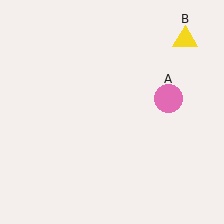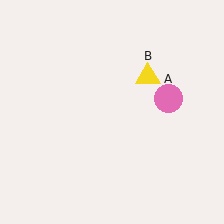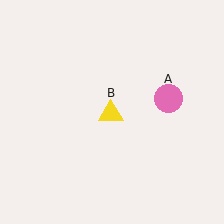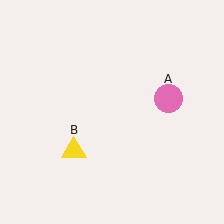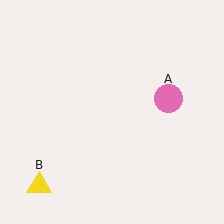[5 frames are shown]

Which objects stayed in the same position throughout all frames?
Pink circle (object A) remained stationary.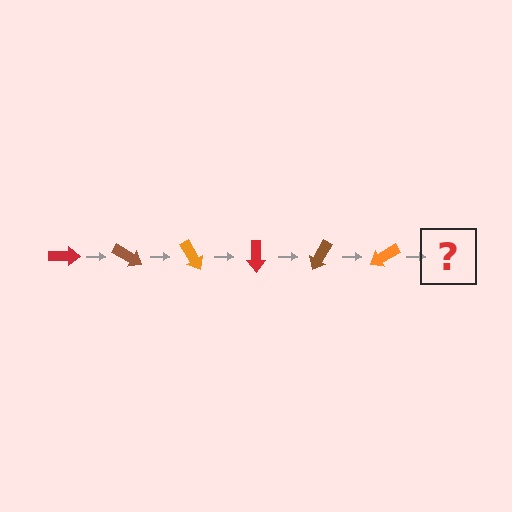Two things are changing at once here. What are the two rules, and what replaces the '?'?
The two rules are that it rotates 30 degrees each step and the color cycles through red, brown, and orange. The '?' should be a red arrow, rotated 180 degrees from the start.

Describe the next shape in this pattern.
It should be a red arrow, rotated 180 degrees from the start.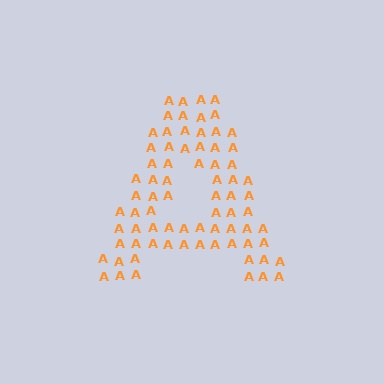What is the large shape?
The large shape is the letter A.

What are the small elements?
The small elements are letter A's.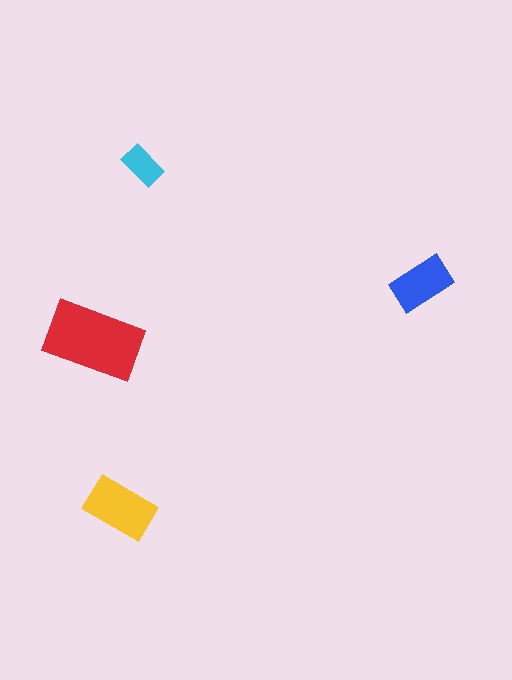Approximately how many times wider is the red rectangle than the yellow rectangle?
About 1.5 times wider.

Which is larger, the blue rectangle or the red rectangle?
The red one.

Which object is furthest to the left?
The red rectangle is leftmost.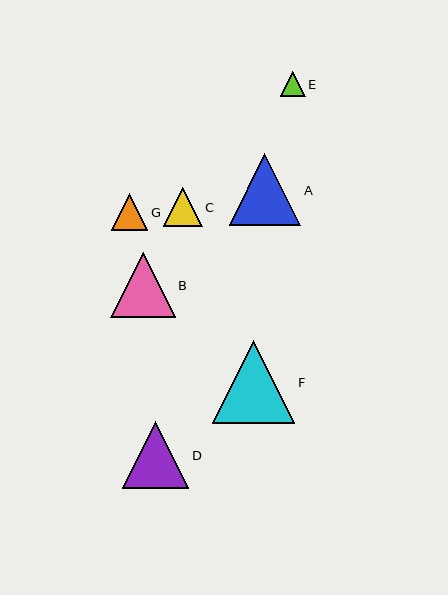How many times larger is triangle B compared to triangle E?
Triangle B is approximately 2.6 times the size of triangle E.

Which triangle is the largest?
Triangle F is the largest with a size of approximately 82 pixels.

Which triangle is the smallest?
Triangle E is the smallest with a size of approximately 25 pixels.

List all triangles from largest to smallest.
From largest to smallest: F, A, D, B, C, G, E.